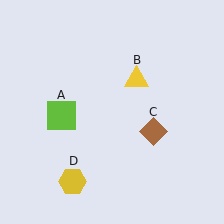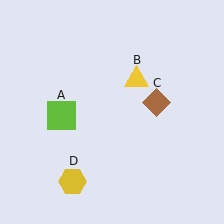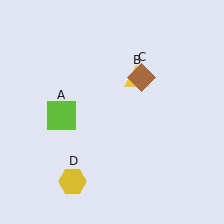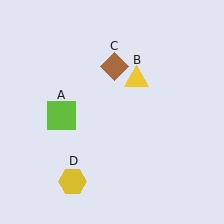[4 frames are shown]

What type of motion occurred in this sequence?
The brown diamond (object C) rotated counterclockwise around the center of the scene.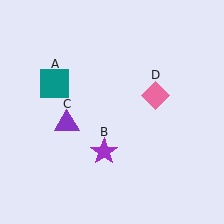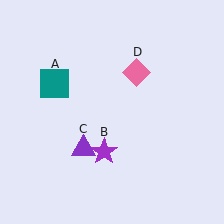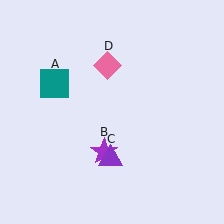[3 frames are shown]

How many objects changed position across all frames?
2 objects changed position: purple triangle (object C), pink diamond (object D).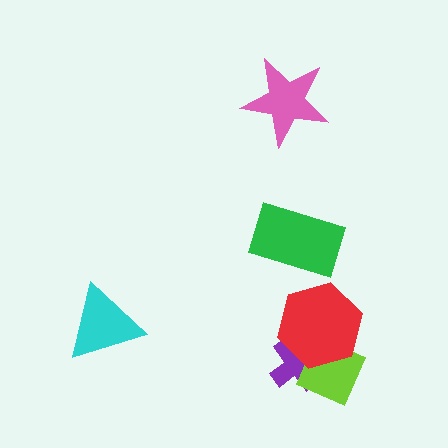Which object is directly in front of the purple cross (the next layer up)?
The lime diamond is directly in front of the purple cross.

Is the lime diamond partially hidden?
Yes, it is partially covered by another shape.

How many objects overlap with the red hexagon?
2 objects overlap with the red hexagon.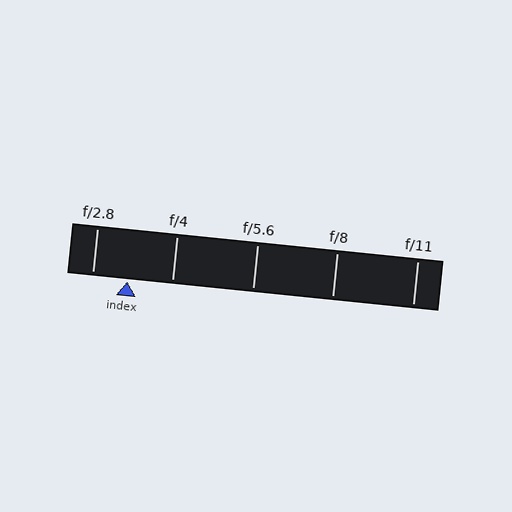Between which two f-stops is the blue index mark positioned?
The index mark is between f/2.8 and f/4.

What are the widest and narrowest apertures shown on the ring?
The widest aperture shown is f/2.8 and the narrowest is f/11.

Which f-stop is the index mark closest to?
The index mark is closest to f/2.8.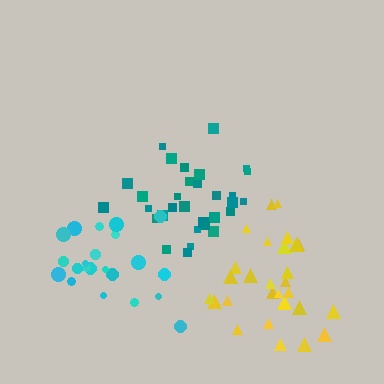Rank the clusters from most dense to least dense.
teal, yellow, cyan.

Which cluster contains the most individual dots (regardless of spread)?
Teal (32).